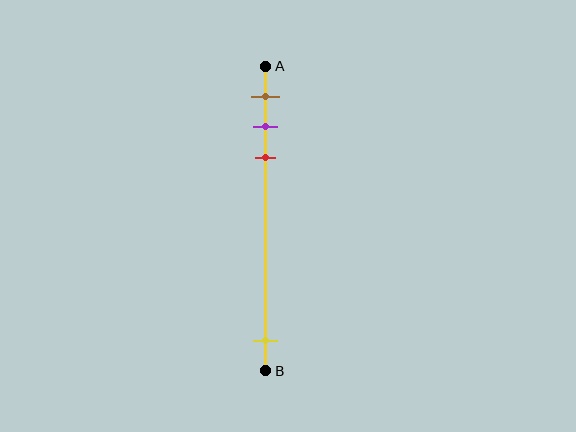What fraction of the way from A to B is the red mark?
The red mark is approximately 30% (0.3) of the way from A to B.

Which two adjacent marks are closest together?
The purple and red marks are the closest adjacent pair.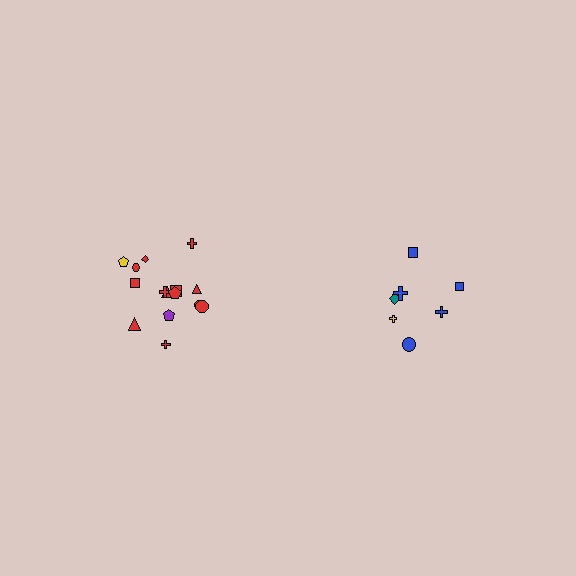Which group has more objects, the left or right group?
The left group.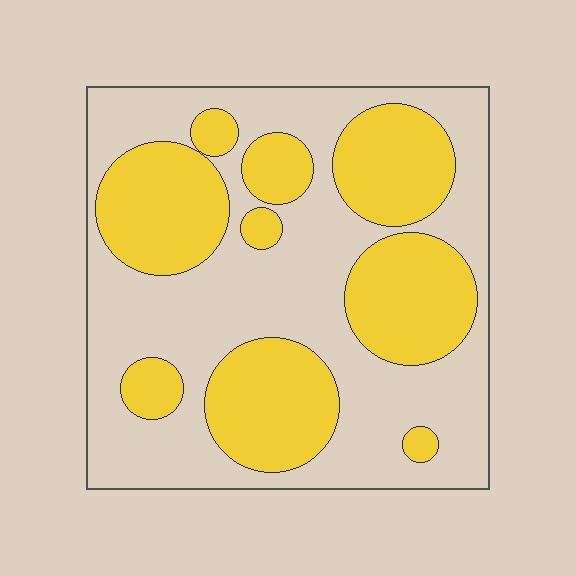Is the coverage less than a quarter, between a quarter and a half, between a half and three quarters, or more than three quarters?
Between a quarter and a half.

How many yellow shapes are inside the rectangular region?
9.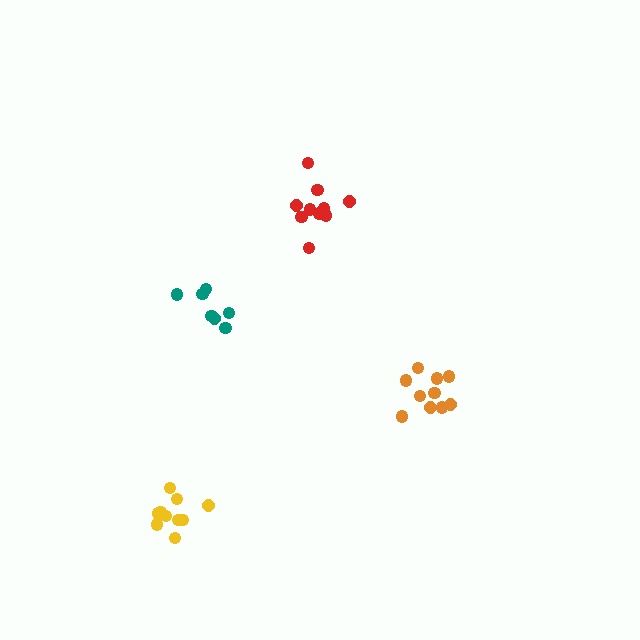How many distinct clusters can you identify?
There are 4 distinct clusters.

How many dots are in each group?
Group 1: 7 dots, Group 2: 10 dots, Group 3: 10 dots, Group 4: 10 dots (37 total).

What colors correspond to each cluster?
The clusters are colored: teal, orange, red, yellow.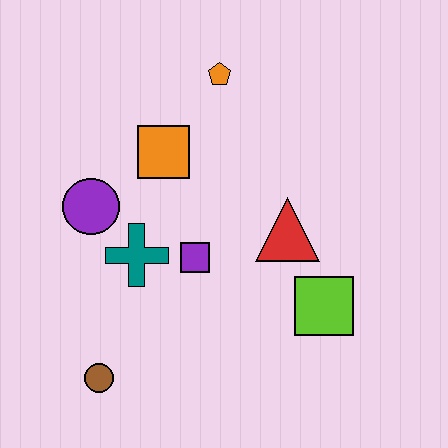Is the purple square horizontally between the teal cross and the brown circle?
No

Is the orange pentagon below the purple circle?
No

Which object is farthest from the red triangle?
The brown circle is farthest from the red triangle.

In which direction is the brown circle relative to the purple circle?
The brown circle is below the purple circle.